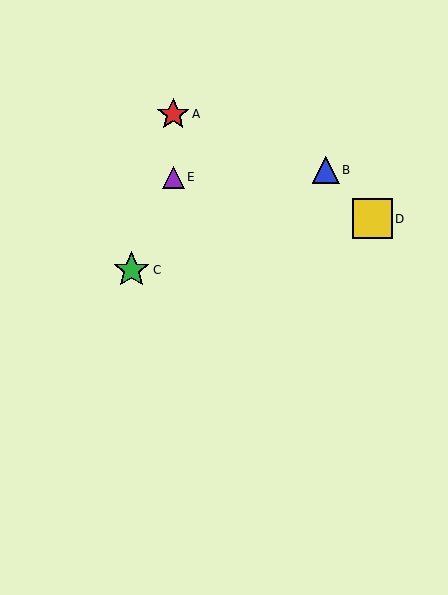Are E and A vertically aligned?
Yes, both are at x≈173.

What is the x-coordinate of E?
Object E is at x≈173.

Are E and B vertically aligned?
No, E is at x≈173 and B is at x≈326.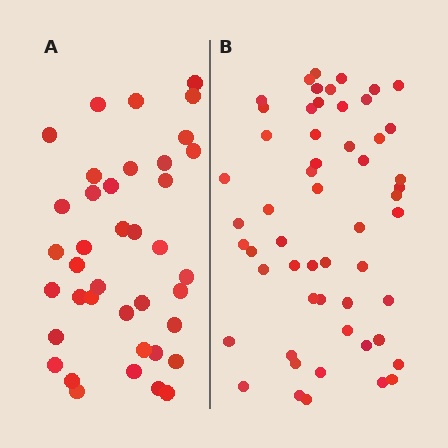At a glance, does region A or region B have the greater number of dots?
Region B (the right region) has more dots.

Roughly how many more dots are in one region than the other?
Region B has approximately 15 more dots than region A.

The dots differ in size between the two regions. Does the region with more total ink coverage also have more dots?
No. Region A has more total ink coverage because its dots are larger, but region B actually contains more individual dots. Total area can be misleading — the number of items is what matters here.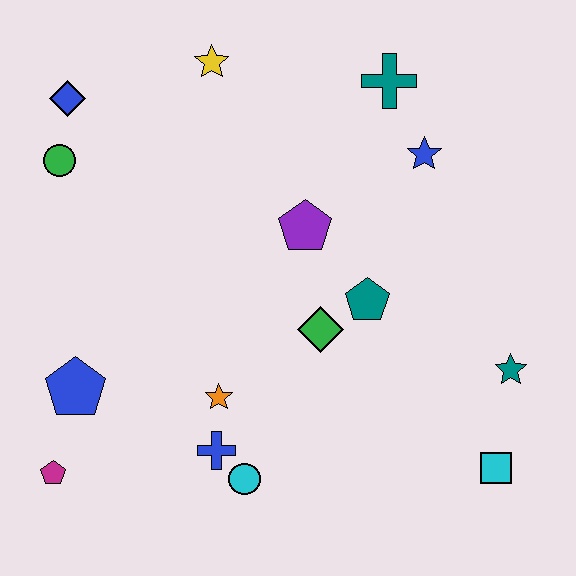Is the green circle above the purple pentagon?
Yes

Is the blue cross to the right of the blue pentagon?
Yes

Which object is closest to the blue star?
The teal cross is closest to the blue star.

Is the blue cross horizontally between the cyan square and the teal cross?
No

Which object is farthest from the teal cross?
The magenta pentagon is farthest from the teal cross.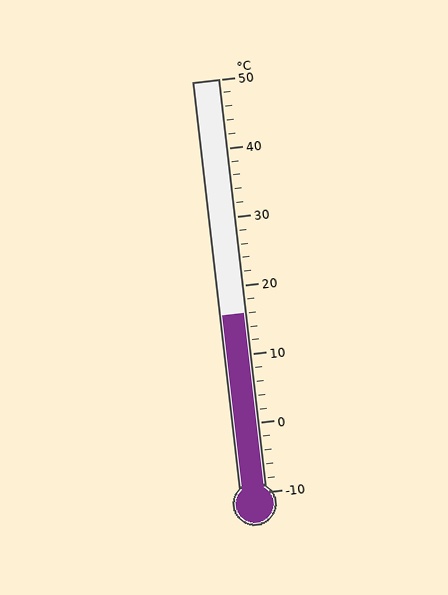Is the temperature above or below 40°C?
The temperature is below 40°C.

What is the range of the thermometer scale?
The thermometer scale ranges from -10°C to 50°C.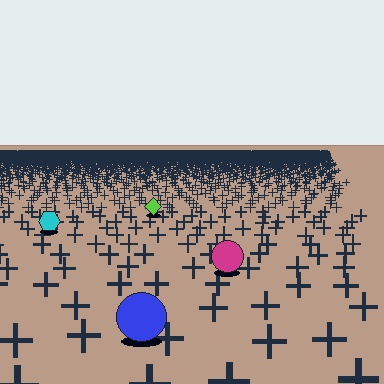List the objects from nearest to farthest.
From nearest to farthest: the blue circle, the magenta circle, the cyan hexagon, the lime diamond.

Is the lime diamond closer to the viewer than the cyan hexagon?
No. The cyan hexagon is closer — you can tell from the texture gradient: the ground texture is coarser near it.